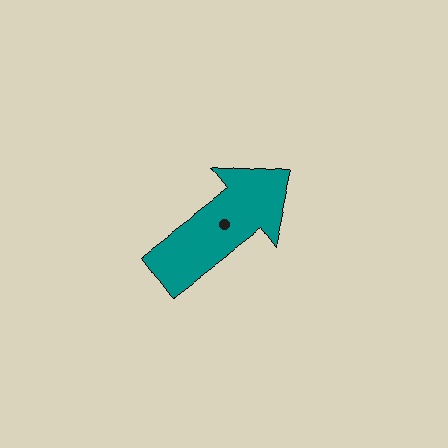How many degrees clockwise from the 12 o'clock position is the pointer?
Approximately 53 degrees.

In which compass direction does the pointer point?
Northeast.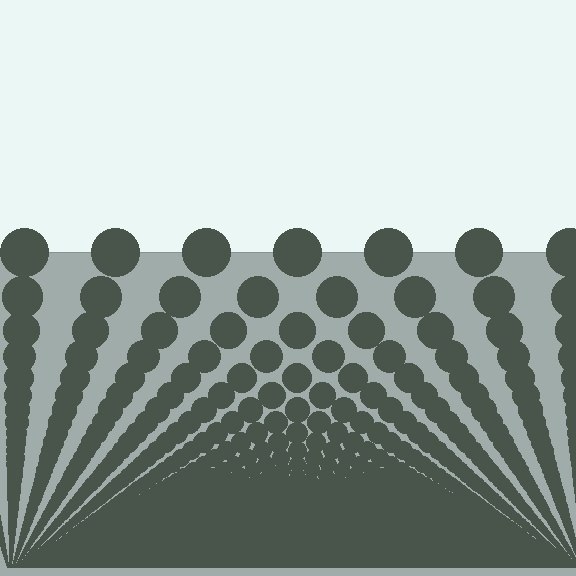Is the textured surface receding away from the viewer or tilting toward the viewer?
The surface appears to tilt toward the viewer. Texture elements get larger and sparser toward the top.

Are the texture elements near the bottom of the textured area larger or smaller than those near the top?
Smaller. The gradient is inverted — elements near the bottom are smaller and denser.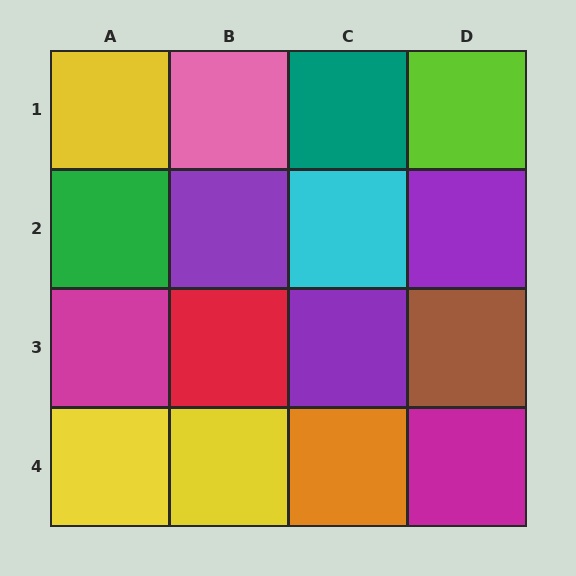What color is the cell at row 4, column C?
Orange.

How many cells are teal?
1 cell is teal.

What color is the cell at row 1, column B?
Pink.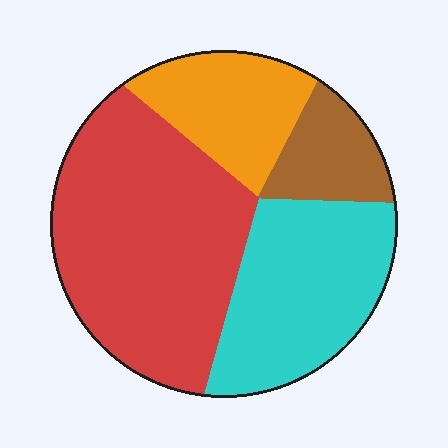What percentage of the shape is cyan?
Cyan covers 28% of the shape.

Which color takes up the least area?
Brown, at roughly 10%.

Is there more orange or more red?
Red.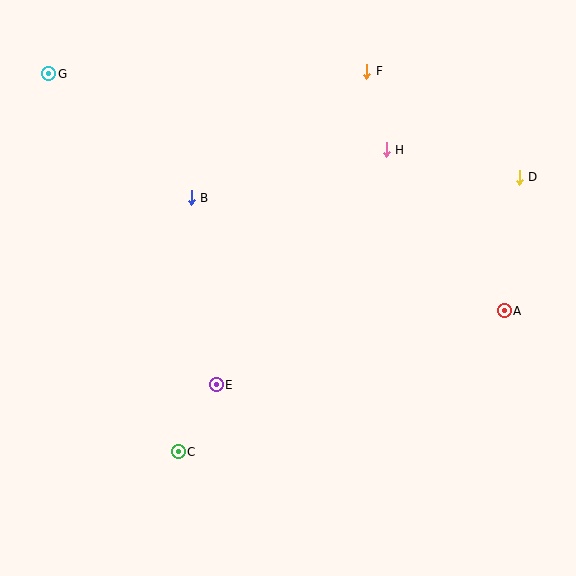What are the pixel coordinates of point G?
Point G is at (49, 74).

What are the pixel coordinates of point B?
Point B is at (191, 198).